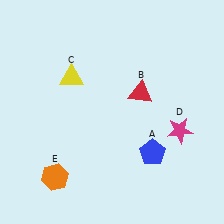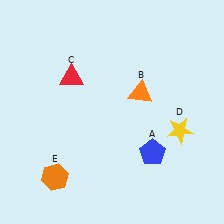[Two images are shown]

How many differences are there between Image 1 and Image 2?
There are 3 differences between the two images.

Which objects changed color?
B changed from red to orange. C changed from yellow to red. D changed from magenta to yellow.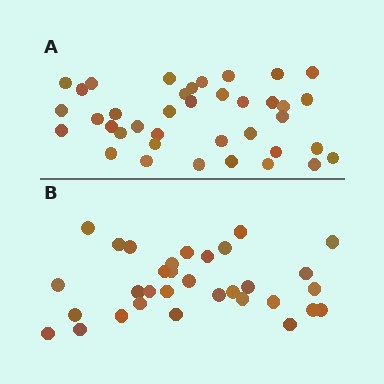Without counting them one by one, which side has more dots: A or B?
Region A (the top region) has more dots.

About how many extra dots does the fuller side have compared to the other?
Region A has about 6 more dots than region B.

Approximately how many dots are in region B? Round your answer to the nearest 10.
About 30 dots. (The exact count is 32, which rounds to 30.)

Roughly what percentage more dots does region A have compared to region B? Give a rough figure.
About 20% more.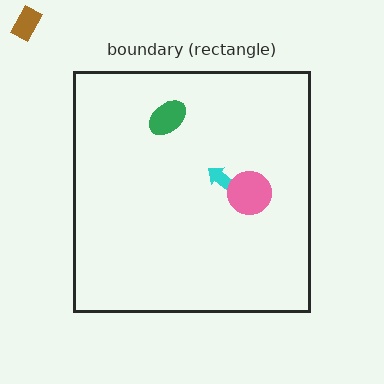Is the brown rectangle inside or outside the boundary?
Outside.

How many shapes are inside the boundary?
3 inside, 1 outside.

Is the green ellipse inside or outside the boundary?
Inside.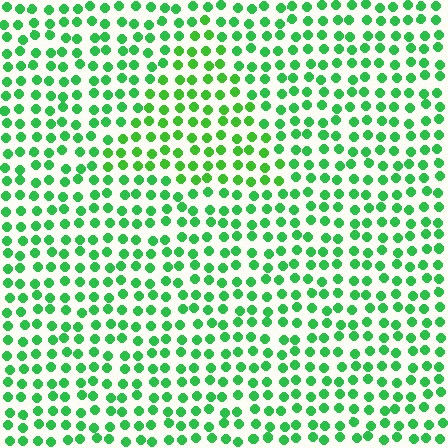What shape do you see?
I see a triangle.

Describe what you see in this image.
The image is filled with small green elements in a uniform arrangement. A triangle-shaped region is visible where the elements are tinted to a slightly different hue, forming a subtle color boundary.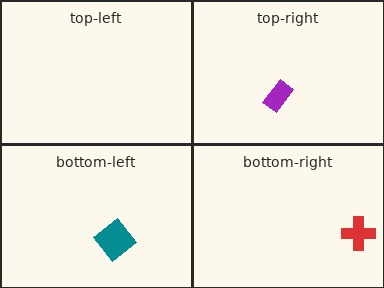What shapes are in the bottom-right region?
The red cross.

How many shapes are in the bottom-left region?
1.